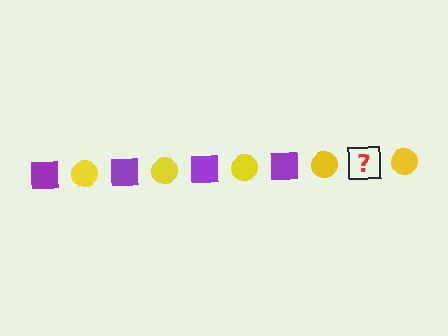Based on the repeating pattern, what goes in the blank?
The blank should be a purple square.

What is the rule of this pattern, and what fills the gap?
The rule is that the pattern alternates between purple square and yellow circle. The gap should be filled with a purple square.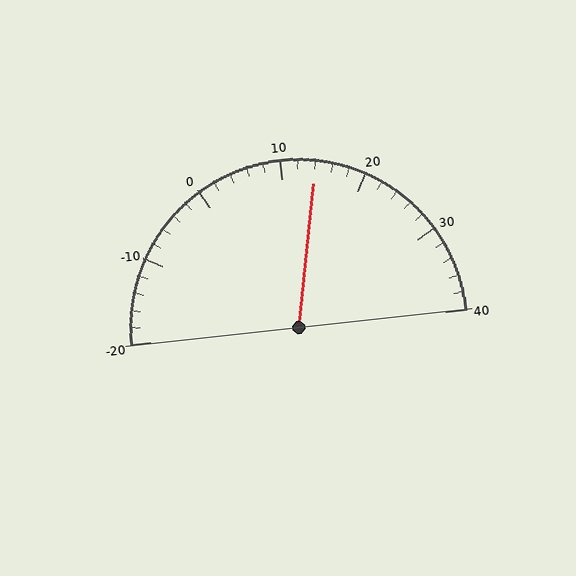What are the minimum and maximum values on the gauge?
The gauge ranges from -20 to 40.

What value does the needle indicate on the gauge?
The needle indicates approximately 14.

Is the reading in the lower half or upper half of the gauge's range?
The reading is in the upper half of the range (-20 to 40).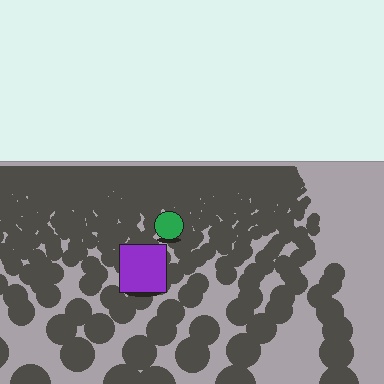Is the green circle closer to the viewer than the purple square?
No. The purple square is closer — you can tell from the texture gradient: the ground texture is coarser near it.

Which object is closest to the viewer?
The purple square is closest. The texture marks near it are larger and more spread out.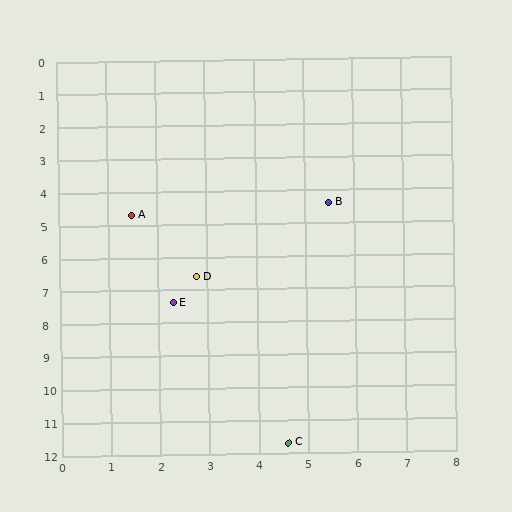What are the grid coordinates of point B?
Point B is at approximately (5.5, 4.4).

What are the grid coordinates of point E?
Point E is at approximately (2.3, 7.4).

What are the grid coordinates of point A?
Point A is at approximately (1.5, 4.7).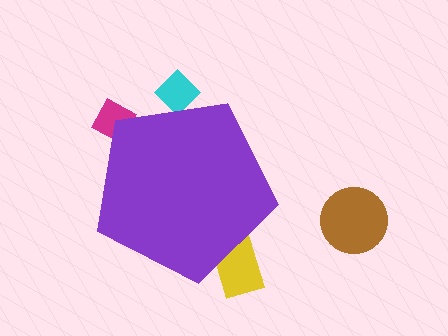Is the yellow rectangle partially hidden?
Yes, the yellow rectangle is partially hidden behind the purple pentagon.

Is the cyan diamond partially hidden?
Yes, the cyan diamond is partially hidden behind the purple pentagon.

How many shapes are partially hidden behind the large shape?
3 shapes are partially hidden.